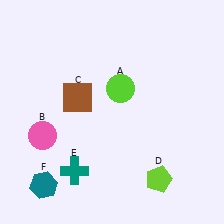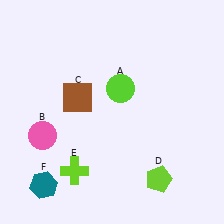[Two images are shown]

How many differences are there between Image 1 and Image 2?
There is 1 difference between the two images.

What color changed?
The cross (E) changed from teal in Image 1 to lime in Image 2.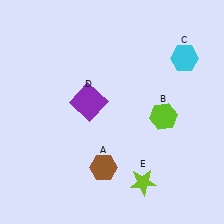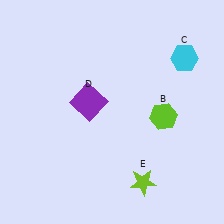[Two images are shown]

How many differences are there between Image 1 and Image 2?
There is 1 difference between the two images.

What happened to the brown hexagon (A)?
The brown hexagon (A) was removed in Image 2. It was in the bottom-left area of Image 1.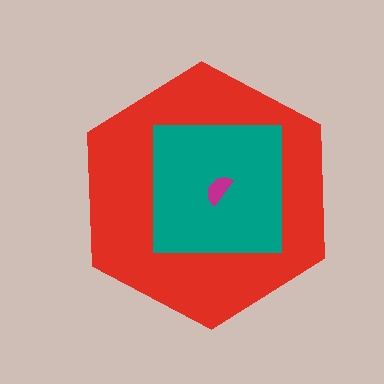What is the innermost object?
The magenta semicircle.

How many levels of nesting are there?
3.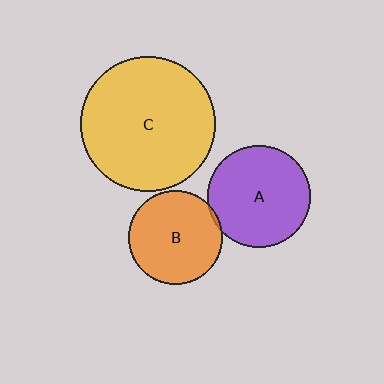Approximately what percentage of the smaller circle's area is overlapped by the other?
Approximately 5%.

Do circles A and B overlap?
Yes.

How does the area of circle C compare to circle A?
Approximately 1.7 times.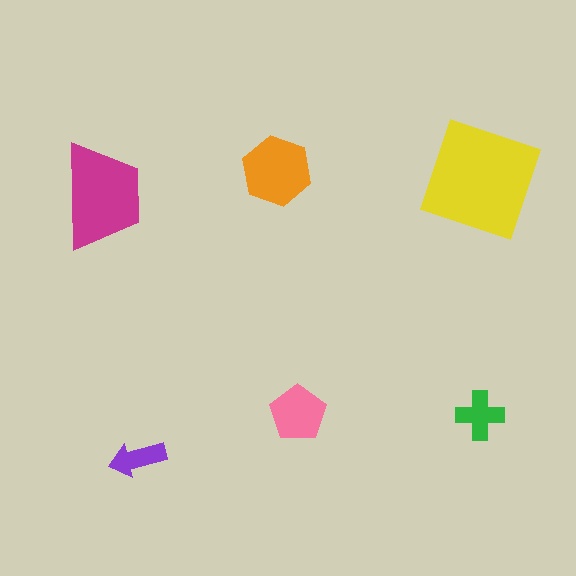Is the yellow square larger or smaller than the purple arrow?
Larger.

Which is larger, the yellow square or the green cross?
The yellow square.